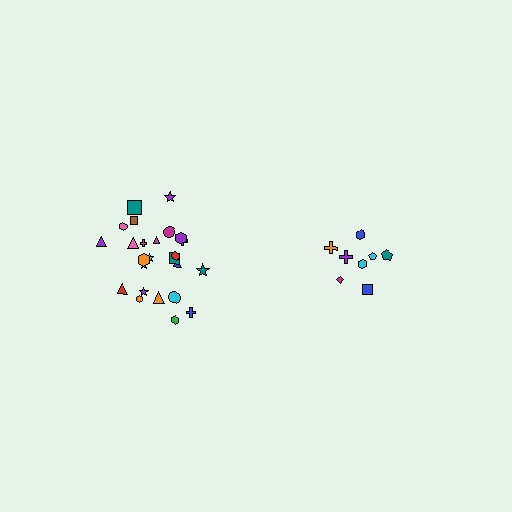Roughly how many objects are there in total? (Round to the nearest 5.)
Roughly 35 objects in total.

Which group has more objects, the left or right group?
The left group.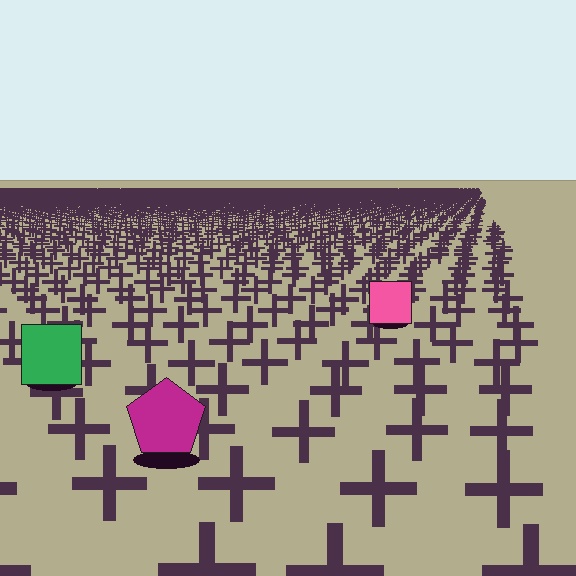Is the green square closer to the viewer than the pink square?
Yes. The green square is closer — you can tell from the texture gradient: the ground texture is coarser near it.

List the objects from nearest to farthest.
From nearest to farthest: the magenta pentagon, the green square, the pink square.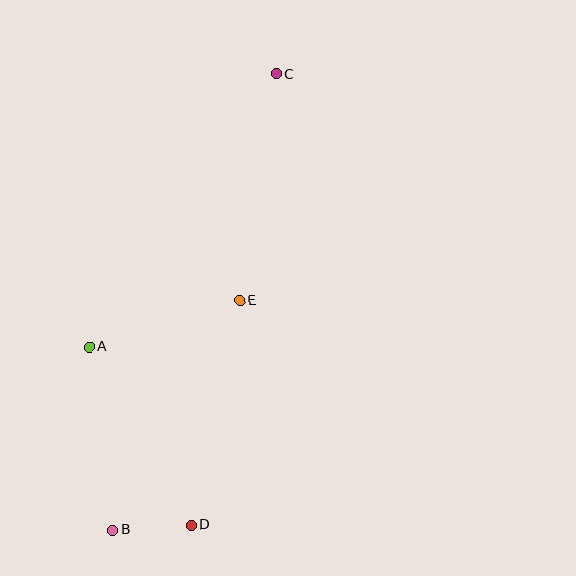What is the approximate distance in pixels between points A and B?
The distance between A and B is approximately 185 pixels.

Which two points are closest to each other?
Points B and D are closest to each other.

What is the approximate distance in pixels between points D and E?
The distance between D and E is approximately 230 pixels.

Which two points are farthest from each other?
Points B and C are farthest from each other.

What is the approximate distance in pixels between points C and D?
The distance between C and D is approximately 459 pixels.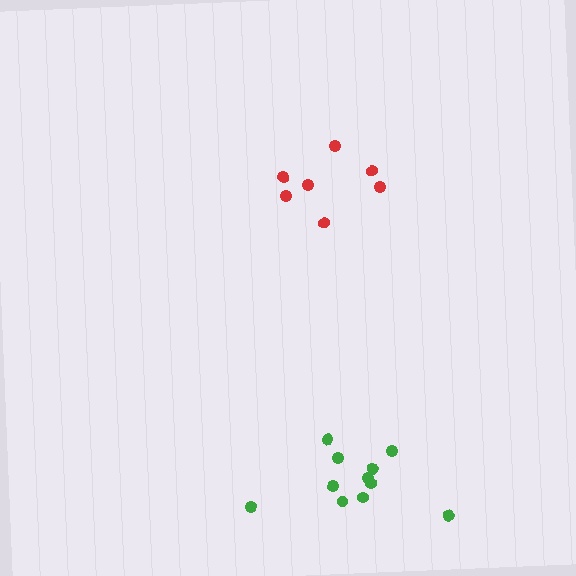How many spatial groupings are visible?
There are 2 spatial groupings.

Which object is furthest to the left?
The green cluster is leftmost.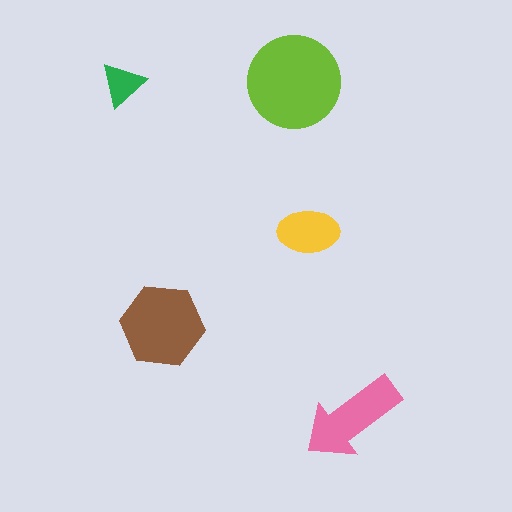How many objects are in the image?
There are 5 objects in the image.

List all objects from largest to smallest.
The lime circle, the brown hexagon, the pink arrow, the yellow ellipse, the green triangle.